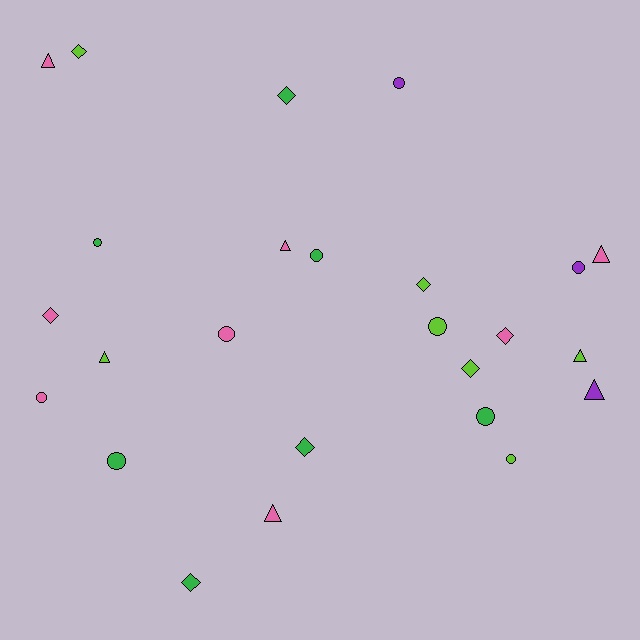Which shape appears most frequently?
Circle, with 10 objects.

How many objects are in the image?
There are 25 objects.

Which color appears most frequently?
Pink, with 8 objects.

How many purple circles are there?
There are 2 purple circles.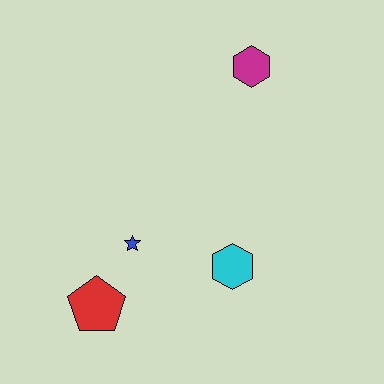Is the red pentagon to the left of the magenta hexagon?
Yes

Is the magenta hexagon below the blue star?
No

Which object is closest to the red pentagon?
The blue star is closest to the red pentagon.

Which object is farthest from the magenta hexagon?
The red pentagon is farthest from the magenta hexagon.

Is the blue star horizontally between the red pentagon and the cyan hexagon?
Yes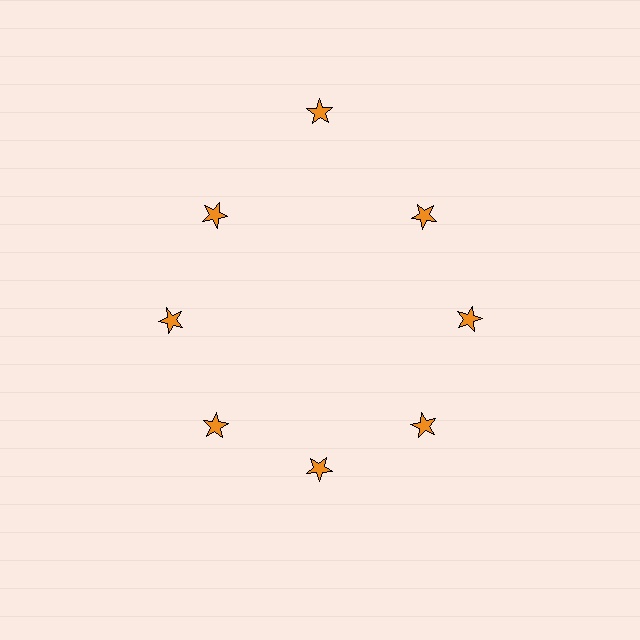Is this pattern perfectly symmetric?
No. The 8 orange stars are arranged in a ring, but one element near the 12 o'clock position is pushed outward from the center, breaking the 8-fold rotational symmetry.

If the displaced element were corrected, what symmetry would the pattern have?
It would have 8-fold rotational symmetry — the pattern would map onto itself every 45 degrees.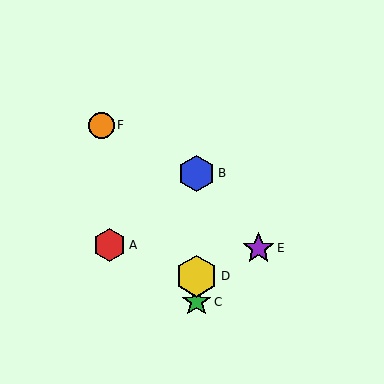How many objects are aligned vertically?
3 objects (B, C, D) are aligned vertically.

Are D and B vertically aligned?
Yes, both are at x≈196.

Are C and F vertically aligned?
No, C is at x≈196 and F is at x≈101.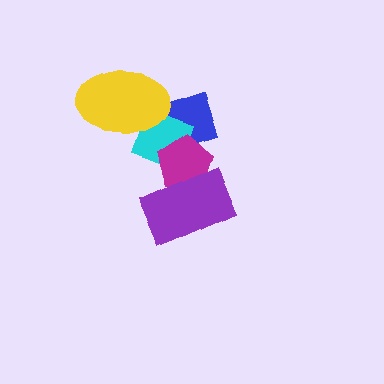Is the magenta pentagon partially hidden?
Yes, it is partially covered by another shape.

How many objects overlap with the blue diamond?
3 objects overlap with the blue diamond.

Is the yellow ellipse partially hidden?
No, no other shape covers it.